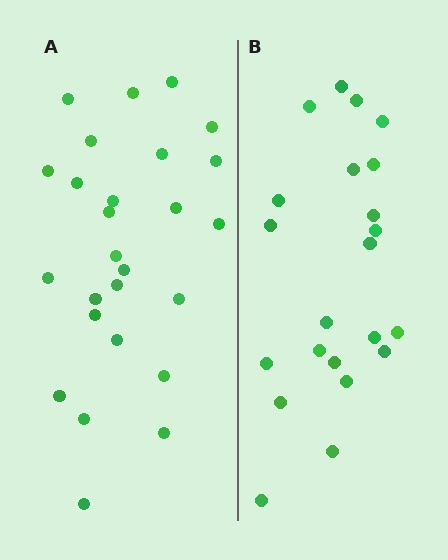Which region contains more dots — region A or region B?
Region A (the left region) has more dots.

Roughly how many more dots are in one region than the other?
Region A has about 4 more dots than region B.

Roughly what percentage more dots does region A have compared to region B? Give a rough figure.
About 20% more.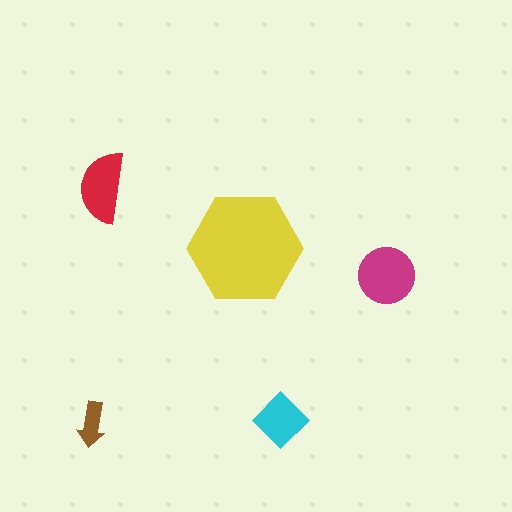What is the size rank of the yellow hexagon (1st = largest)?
1st.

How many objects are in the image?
There are 5 objects in the image.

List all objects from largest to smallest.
The yellow hexagon, the magenta circle, the red semicircle, the cyan diamond, the brown arrow.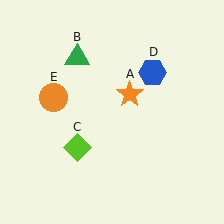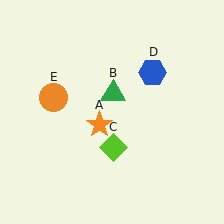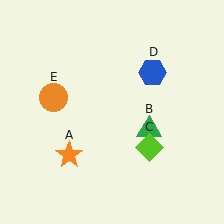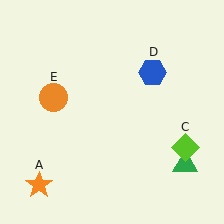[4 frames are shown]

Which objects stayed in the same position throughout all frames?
Blue hexagon (object D) and orange circle (object E) remained stationary.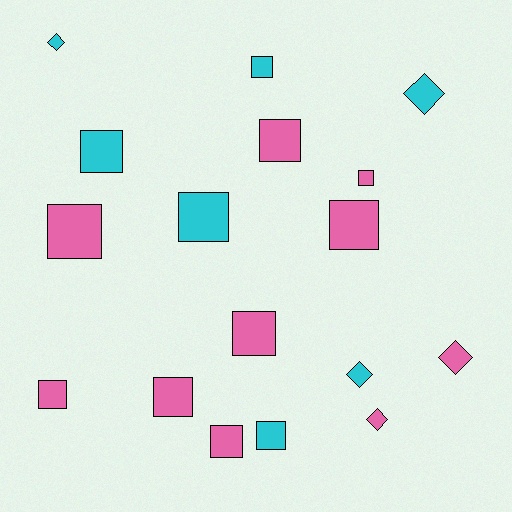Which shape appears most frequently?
Square, with 12 objects.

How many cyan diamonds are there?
There are 3 cyan diamonds.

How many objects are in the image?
There are 17 objects.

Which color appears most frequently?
Pink, with 10 objects.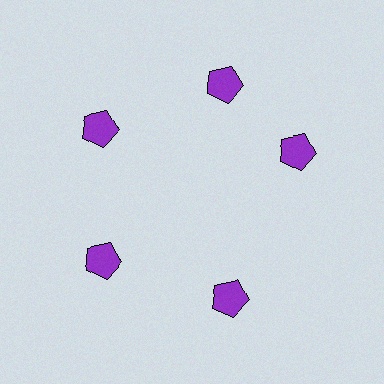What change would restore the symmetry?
The symmetry would be restored by rotating it back into even spacing with its neighbors so that all 5 pentagons sit at equal angles and equal distance from the center.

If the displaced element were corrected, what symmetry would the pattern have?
It would have 5-fold rotational symmetry — the pattern would map onto itself every 72 degrees.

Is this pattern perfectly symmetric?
No. The 5 purple pentagons are arranged in a ring, but one element near the 3 o'clock position is rotated out of alignment along the ring, breaking the 5-fold rotational symmetry.